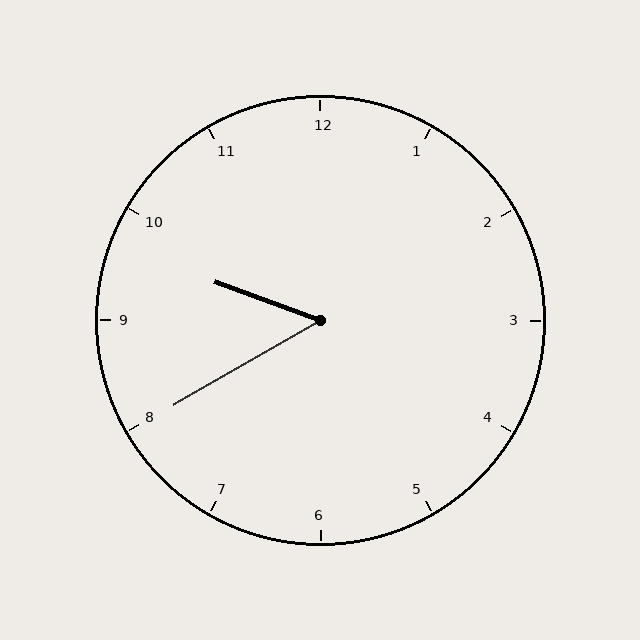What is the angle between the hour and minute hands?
Approximately 50 degrees.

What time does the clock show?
9:40.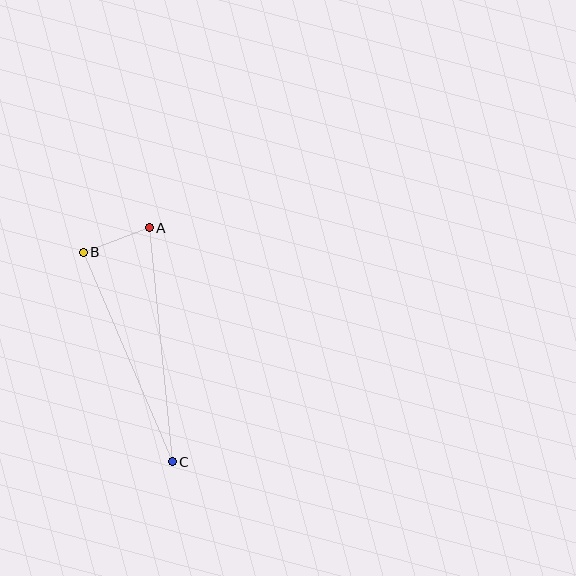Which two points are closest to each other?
Points A and B are closest to each other.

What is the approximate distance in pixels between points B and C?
The distance between B and C is approximately 228 pixels.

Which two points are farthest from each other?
Points A and C are farthest from each other.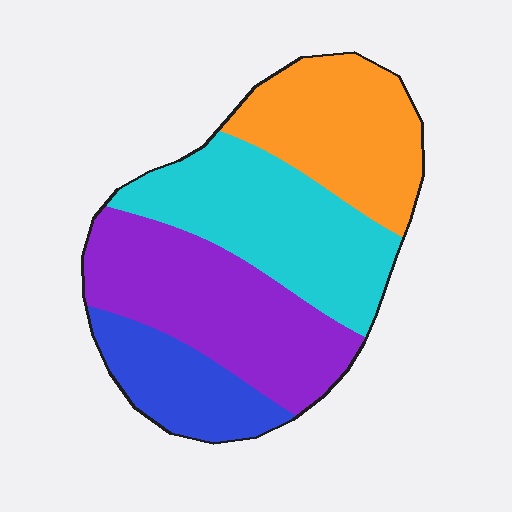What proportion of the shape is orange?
Orange covers about 25% of the shape.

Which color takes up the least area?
Blue, at roughly 15%.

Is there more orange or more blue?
Orange.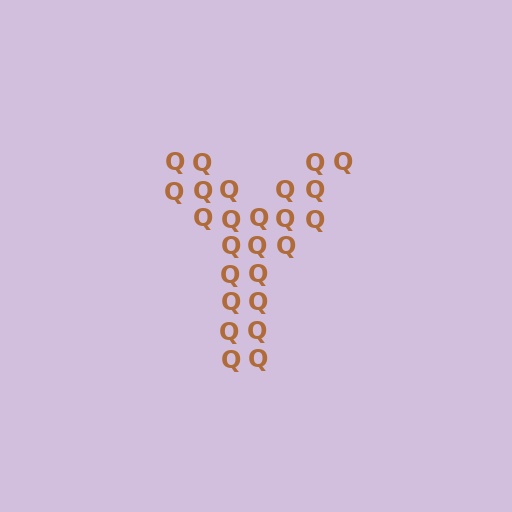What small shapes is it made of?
It is made of small letter Q's.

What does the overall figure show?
The overall figure shows the letter Y.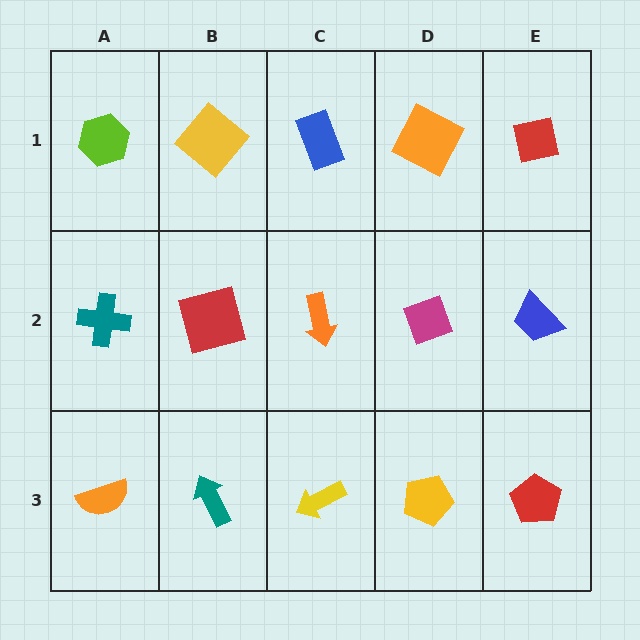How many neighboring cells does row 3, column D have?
3.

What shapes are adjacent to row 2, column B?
A yellow diamond (row 1, column B), a teal arrow (row 3, column B), a teal cross (row 2, column A), an orange arrow (row 2, column C).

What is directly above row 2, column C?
A blue rectangle.